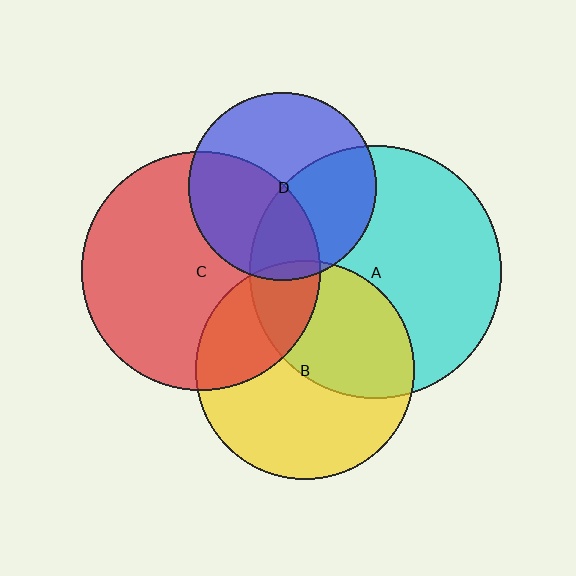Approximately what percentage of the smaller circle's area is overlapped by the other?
Approximately 45%.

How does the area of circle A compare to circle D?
Approximately 1.8 times.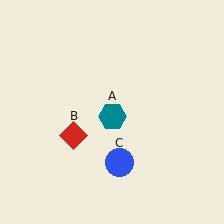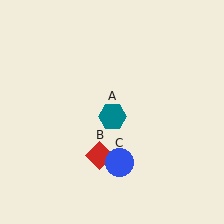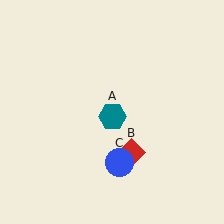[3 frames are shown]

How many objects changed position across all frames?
1 object changed position: red diamond (object B).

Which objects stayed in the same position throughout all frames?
Teal hexagon (object A) and blue circle (object C) remained stationary.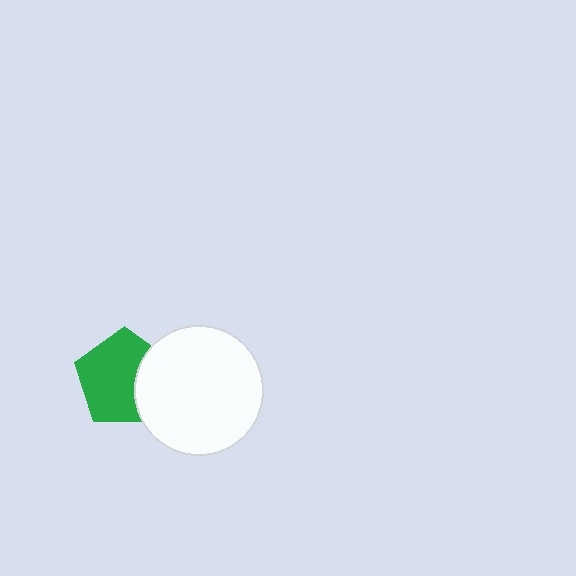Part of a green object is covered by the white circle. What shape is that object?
It is a pentagon.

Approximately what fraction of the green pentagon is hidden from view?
Roughly 30% of the green pentagon is hidden behind the white circle.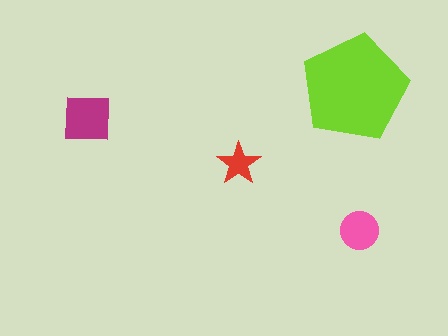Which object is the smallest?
The red star.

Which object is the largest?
The lime pentagon.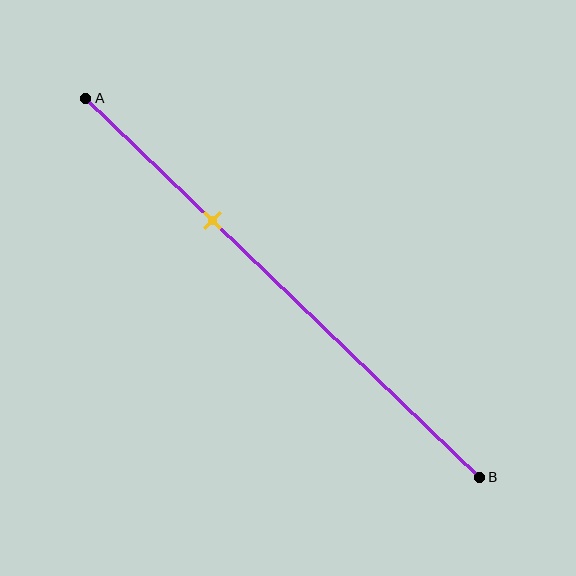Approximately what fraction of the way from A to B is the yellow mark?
The yellow mark is approximately 30% of the way from A to B.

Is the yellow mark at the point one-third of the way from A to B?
Yes, the mark is approximately at the one-third point.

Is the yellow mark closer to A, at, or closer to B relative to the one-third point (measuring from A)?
The yellow mark is approximately at the one-third point of segment AB.